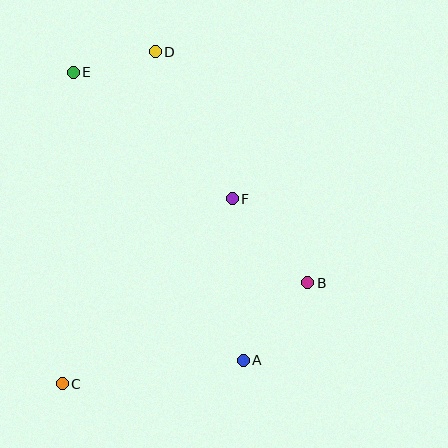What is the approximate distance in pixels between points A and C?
The distance between A and C is approximately 183 pixels.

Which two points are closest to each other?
Points D and E are closest to each other.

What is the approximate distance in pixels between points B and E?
The distance between B and E is approximately 315 pixels.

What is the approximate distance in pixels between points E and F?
The distance between E and F is approximately 203 pixels.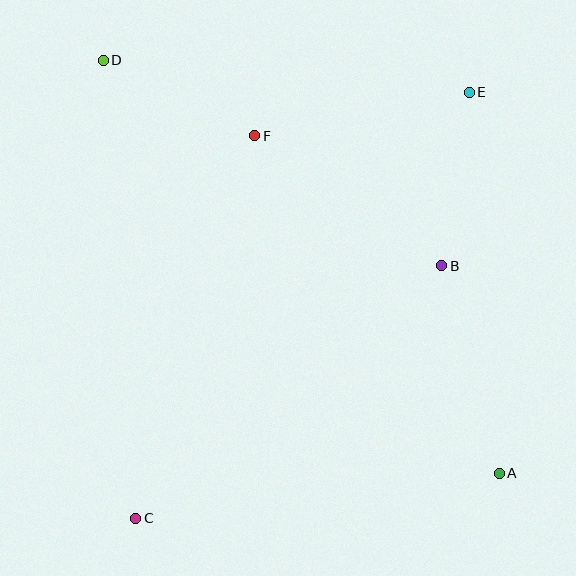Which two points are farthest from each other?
Points A and D are farthest from each other.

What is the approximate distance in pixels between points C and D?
The distance between C and D is approximately 459 pixels.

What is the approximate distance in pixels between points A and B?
The distance between A and B is approximately 215 pixels.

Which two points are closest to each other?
Points D and F are closest to each other.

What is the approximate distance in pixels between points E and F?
The distance between E and F is approximately 219 pixels.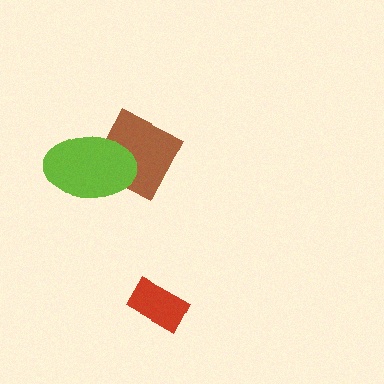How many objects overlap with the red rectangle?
0 objects overlap with the red rectangle.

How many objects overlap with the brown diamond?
1 object overlaps with the brown diamond.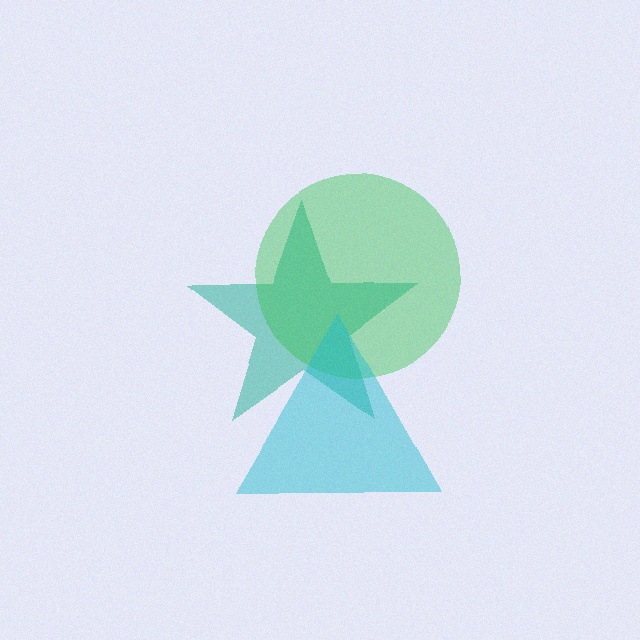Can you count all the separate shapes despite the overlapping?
Yes, there are 3 separate shapes.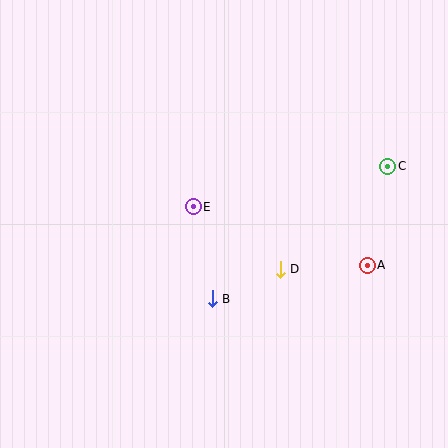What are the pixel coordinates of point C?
Point C is at (388, 166).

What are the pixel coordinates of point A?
Point A is at (367, 265).